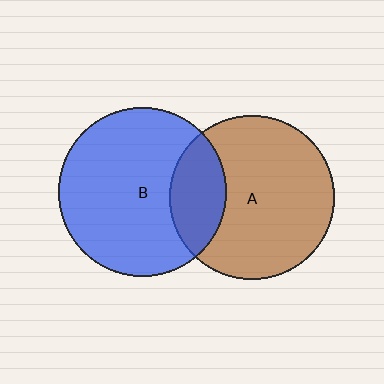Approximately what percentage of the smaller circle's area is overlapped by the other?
Approximately 25%.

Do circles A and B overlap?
Yes.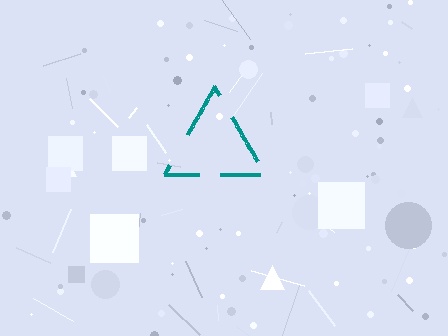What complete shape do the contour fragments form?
The contour fragments form a triangle.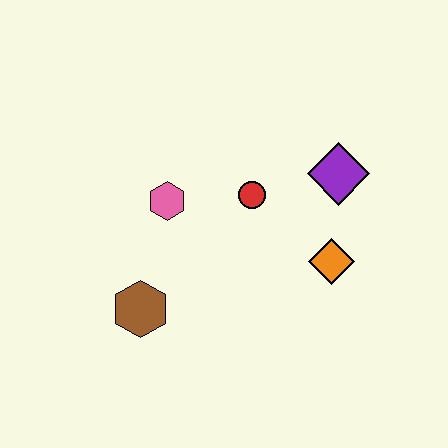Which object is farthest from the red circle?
The brown hexagon is farthest from the red circle.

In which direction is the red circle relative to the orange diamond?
The red circle is to the left of the orange diamond.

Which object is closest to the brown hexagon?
The pink hexagon is closest to the brown hexagon.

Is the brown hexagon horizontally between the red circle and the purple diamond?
No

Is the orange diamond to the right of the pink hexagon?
Yes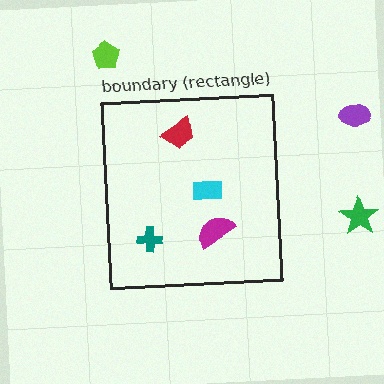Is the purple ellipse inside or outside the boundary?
Outside.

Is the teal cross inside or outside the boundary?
Inside.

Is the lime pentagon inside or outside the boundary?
Outside.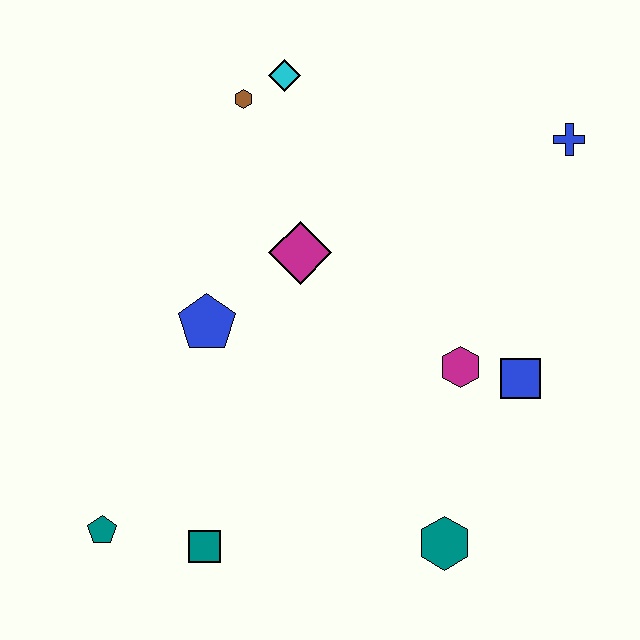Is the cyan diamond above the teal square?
Yes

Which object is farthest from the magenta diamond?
The teal pentagon is farthest from the magenta diamond.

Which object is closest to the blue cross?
The blue square is closest to the blue cross.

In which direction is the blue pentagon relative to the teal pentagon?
The blue pentagon is above the teal pentagon.